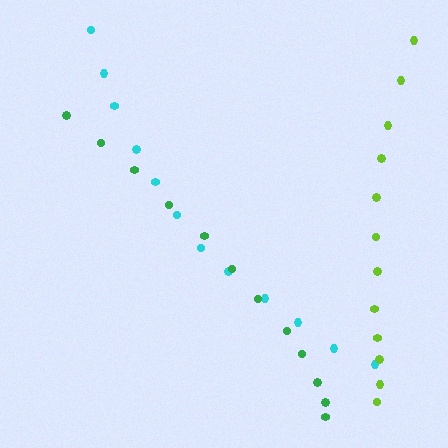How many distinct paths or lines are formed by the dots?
There are 3 distinct paths.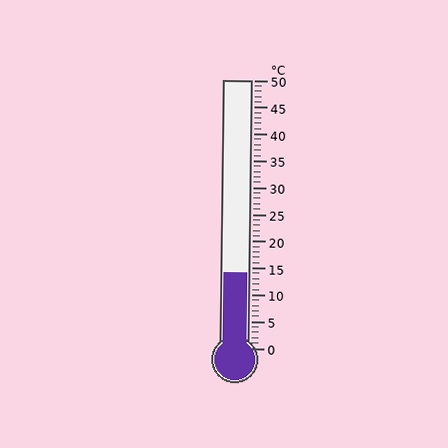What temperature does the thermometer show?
The thermometer shows approximately 14°C.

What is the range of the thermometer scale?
The thermometer scale ranges from 0°C to 50°C.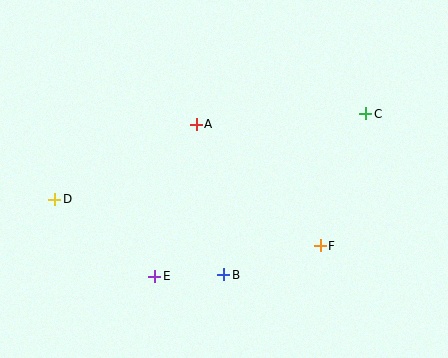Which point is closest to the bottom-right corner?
Point F is closest to the bottom-right corner.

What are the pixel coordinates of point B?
Point B is at (223, 275).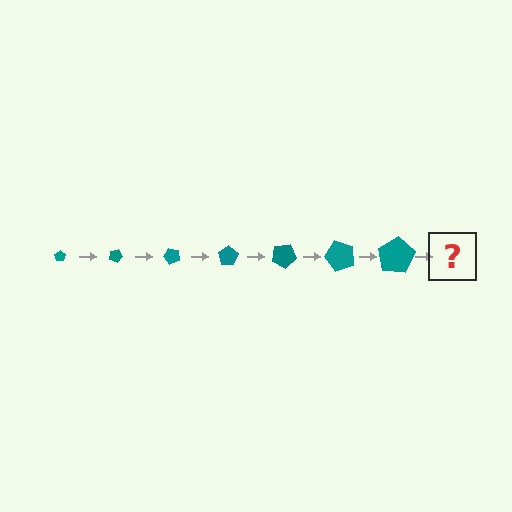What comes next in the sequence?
The next element should be a pentagon, larger than the previous one and rotated 175 degrees from the start.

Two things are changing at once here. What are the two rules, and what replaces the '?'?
The two rules are that the pentagon grows larger each step and it rotates 25 degrees each step. The '?' should be a pentagon, larger than the previous one and rotated 175 degrees from the start.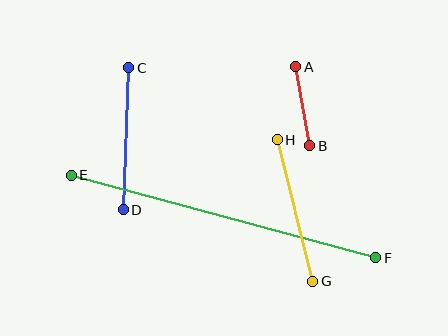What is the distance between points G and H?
The distance is approximately 146 pixels.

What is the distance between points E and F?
The distance is approximately 316 pixels.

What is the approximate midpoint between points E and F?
The midpoint is at approximately (224, 217) pixels.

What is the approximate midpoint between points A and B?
The midpoint is at approximately (303, 106) pixels.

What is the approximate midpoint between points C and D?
The midpoint is at approximately (126, 139) pixels.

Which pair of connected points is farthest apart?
Points E and F are farthest apart.